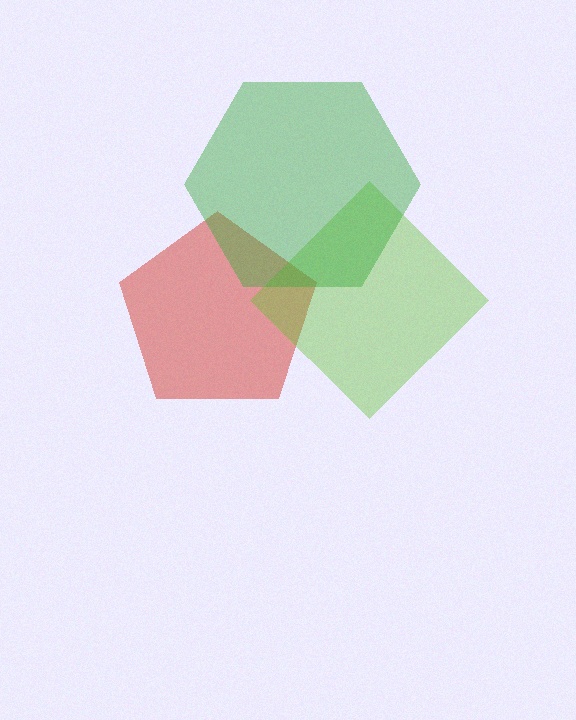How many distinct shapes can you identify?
There are 3 distinct shapes: a red pentagon, a lime diamond, a green hexagon.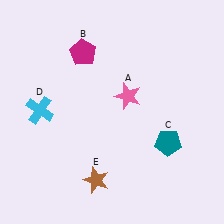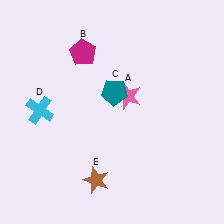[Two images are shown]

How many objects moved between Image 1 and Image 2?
1 object moved between the two images.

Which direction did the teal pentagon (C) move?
The teal pentagon (C) moved left.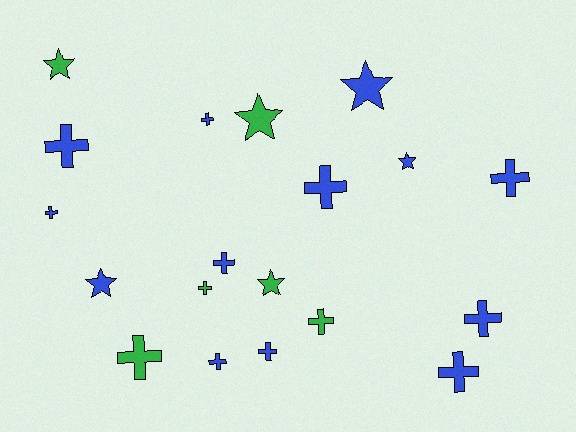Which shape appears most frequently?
Cross, with 13 objects.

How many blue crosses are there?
There are 10 blue crosses.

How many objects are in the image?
There are 19 objects.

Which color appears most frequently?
Blue, with 13 objects.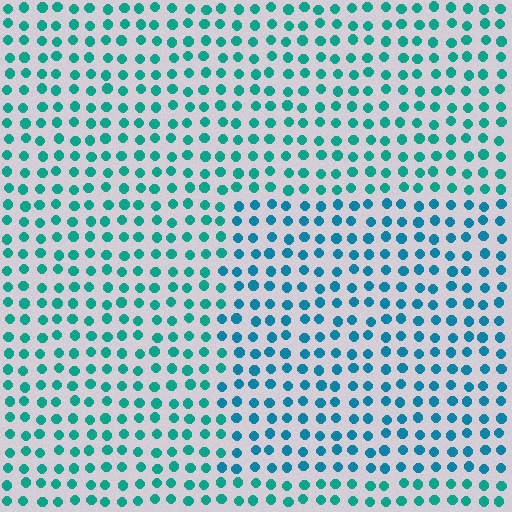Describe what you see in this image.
The image is filled with small teal elements in a uniform arrangement. A rectangle-shaped region is visible where the elements are tinted to a slightly different hue, forming a subtle color boundary.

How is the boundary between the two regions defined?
The boundary is defined purely by a slight shift in hue (about 24 degrees). Spacing, size, and orientation are identical on both sides.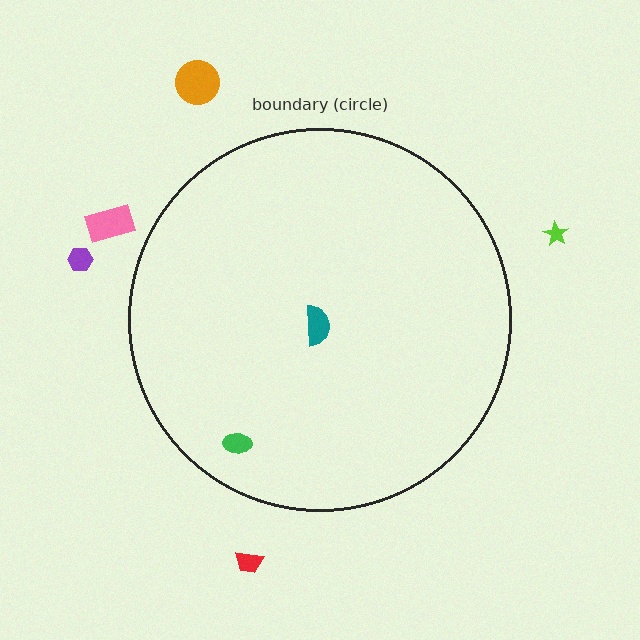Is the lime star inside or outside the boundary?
Outside.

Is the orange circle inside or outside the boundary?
Outside.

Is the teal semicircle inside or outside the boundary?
Inside.